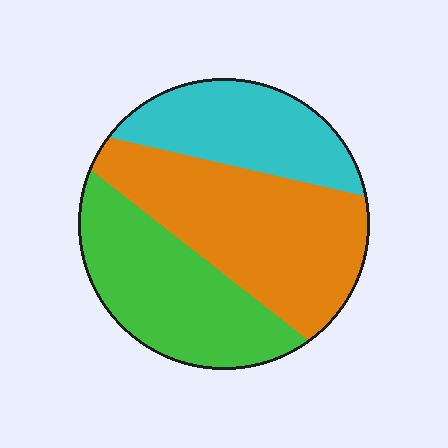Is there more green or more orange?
Orange.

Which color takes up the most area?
Orange, at roughly 40%.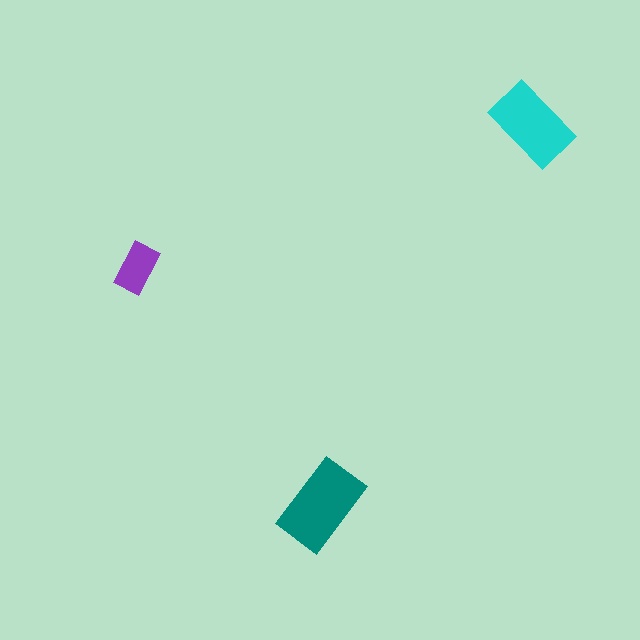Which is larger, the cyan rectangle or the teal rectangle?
The teal one.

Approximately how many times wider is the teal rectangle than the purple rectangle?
About 2 times wider.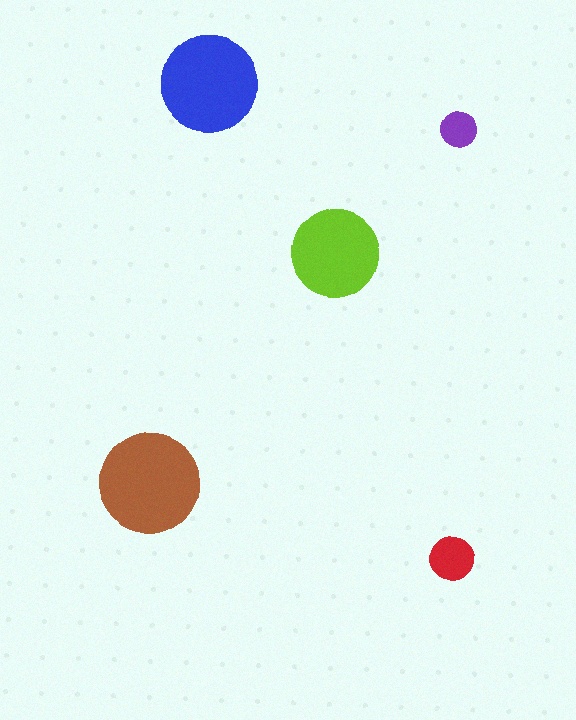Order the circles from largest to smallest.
the brown one, the blue one, the lime one, the red one, the purple one.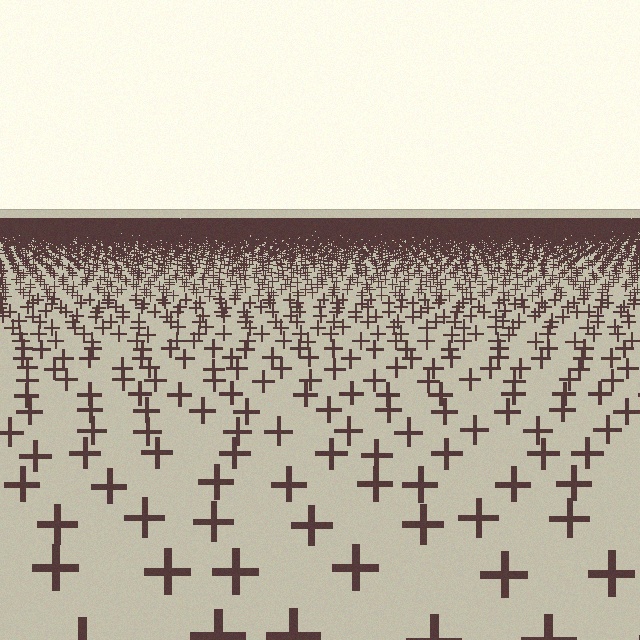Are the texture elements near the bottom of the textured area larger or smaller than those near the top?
Larger. Near the bottom, elements are closer to the viewer and appear at a bigger on-screen size.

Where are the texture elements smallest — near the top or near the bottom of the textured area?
Near the top.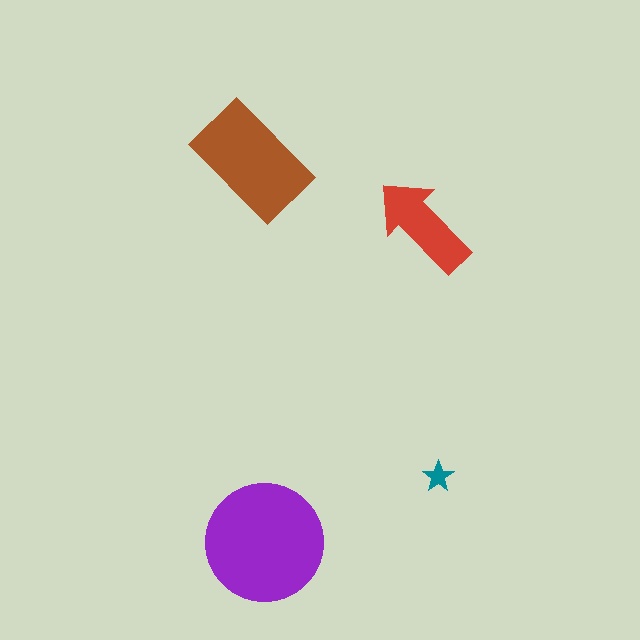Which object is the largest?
The purple circle.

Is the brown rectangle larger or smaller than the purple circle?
Smaller.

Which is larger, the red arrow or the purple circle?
The purple circle.